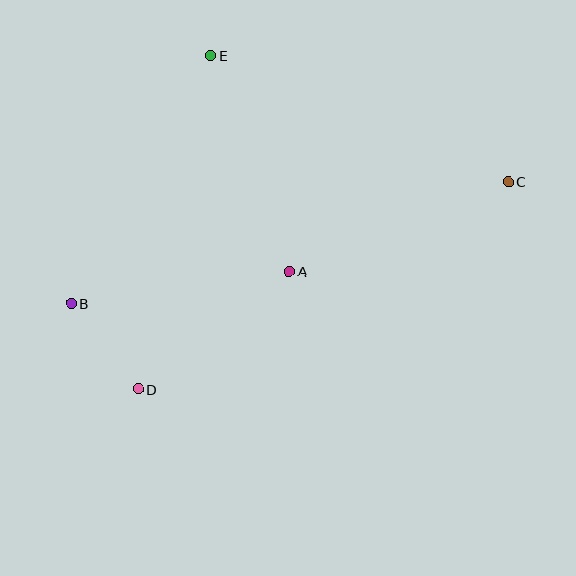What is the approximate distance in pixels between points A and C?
The distance between A and C is approximately 237 pixels.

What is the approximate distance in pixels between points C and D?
The distance between C and D is approximately 424 pixels.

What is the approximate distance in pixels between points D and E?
The distance between D and E is approximately 341 pixels.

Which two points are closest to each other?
Points B and D are closest to each other.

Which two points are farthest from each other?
Points B and C are farthest from each other.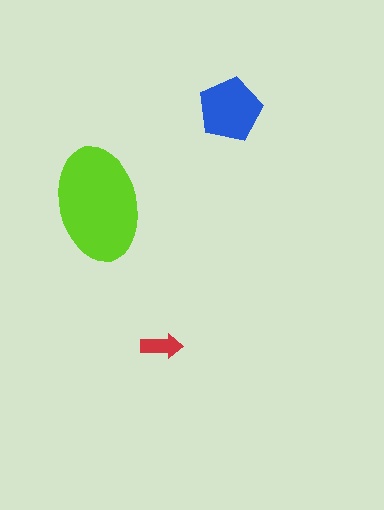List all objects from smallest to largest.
The red arrow, the blue pentagon, the lime ellipse.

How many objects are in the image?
There are 3 objects in the image.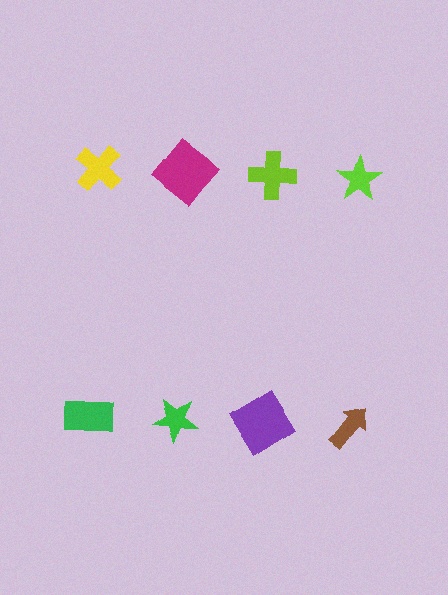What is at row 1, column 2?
A magenta diamond.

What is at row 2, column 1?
A green rectangle.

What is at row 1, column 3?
A lime cross.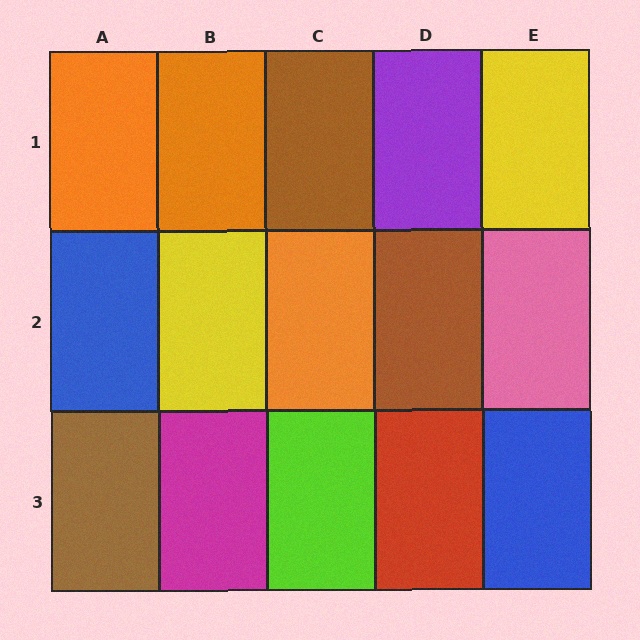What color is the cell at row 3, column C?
Lime.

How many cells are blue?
2 cells are blue.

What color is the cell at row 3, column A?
Brown.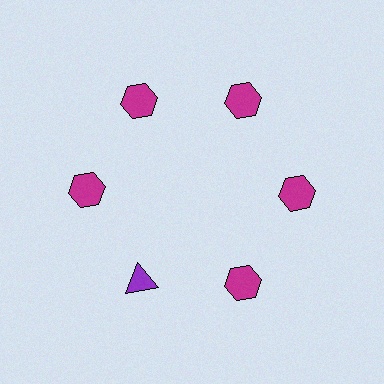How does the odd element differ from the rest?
It differs in both color (purple instead of magenta) and shape (triangle instead of hexagon).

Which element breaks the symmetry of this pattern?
The purple triangle at roughly the 7 o'clock position breaks the symmetry. All other shapes are magenta hexagons.